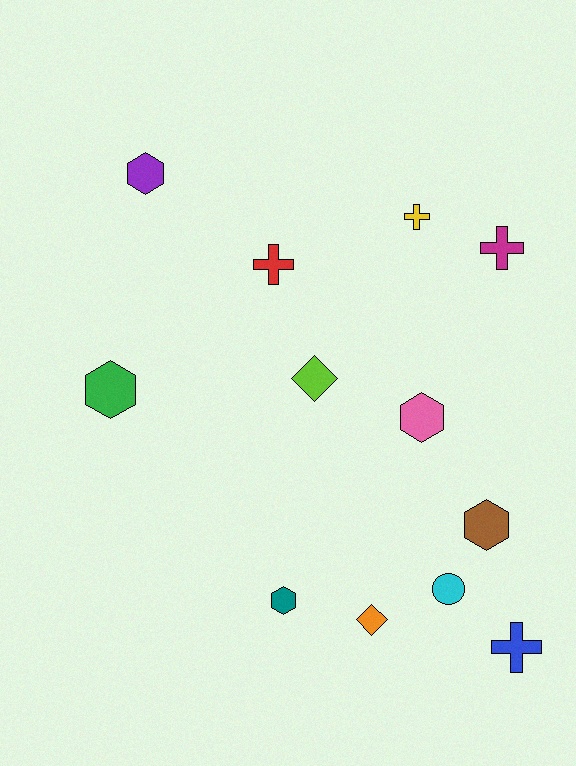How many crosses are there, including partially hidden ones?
There are 4 crosses.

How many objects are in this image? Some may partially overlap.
There are 12 objects.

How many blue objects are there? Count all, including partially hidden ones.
There is 1 blue object.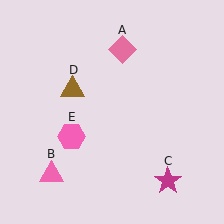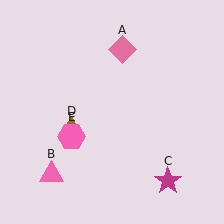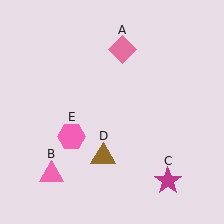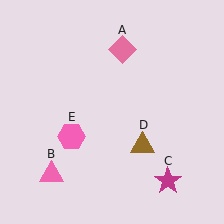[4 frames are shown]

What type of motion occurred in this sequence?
The brown triangle (object D) rotated counterclockwise around the center of the scene.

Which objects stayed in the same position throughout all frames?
Pink diamond (object A) and pink triangle (object B) and magenta star (object C) and pink hexagon (object E) remained stationary.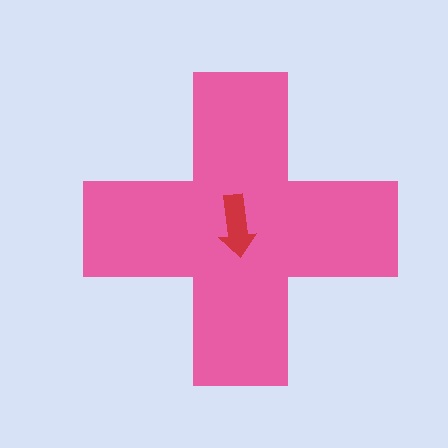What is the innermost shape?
The red arrow.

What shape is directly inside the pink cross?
The red arrow.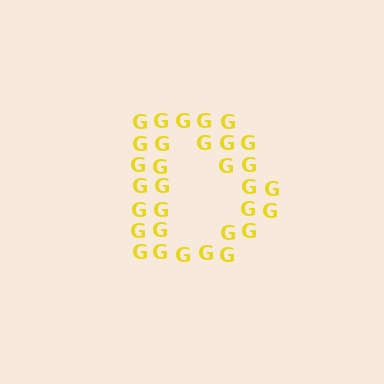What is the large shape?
The large shape is the letter D.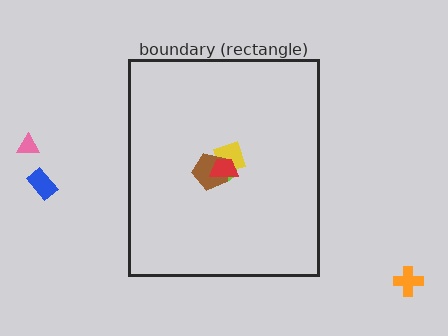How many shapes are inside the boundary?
4 inside, 3 outside.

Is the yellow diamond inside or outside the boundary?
Inside.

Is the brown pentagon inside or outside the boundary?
Inside.